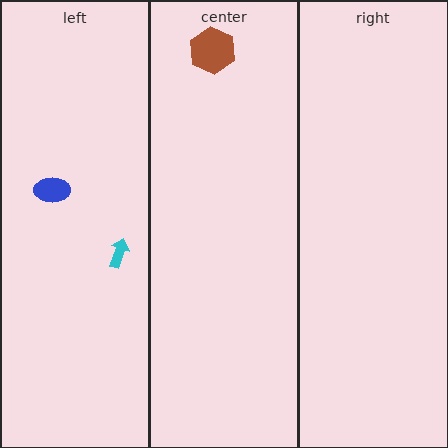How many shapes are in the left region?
2.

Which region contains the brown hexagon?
The center region.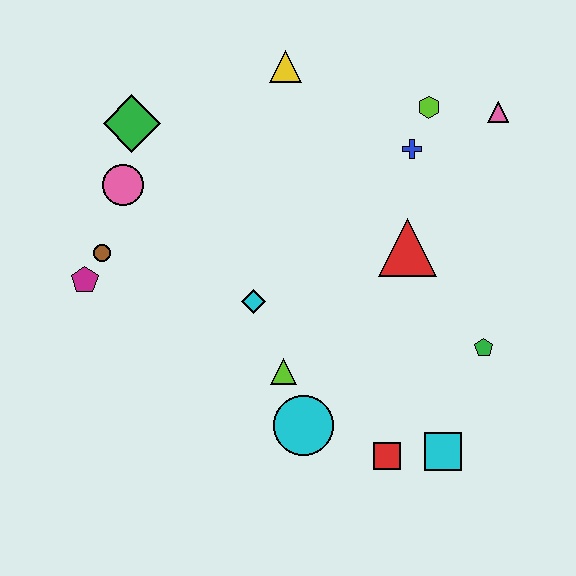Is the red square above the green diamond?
No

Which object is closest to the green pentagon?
The cyan square is closest to the green pentagon.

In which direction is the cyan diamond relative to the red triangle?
The cyan diamond is to the left of the red triangle.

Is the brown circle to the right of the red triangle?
No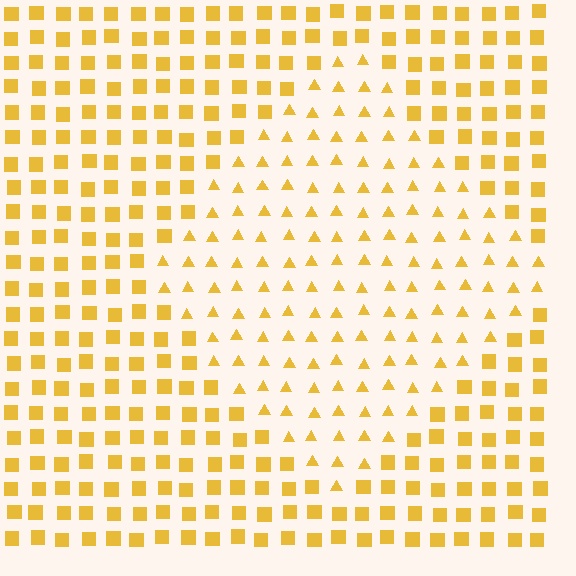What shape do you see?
I see a diamond.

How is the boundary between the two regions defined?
The boundary is defined by a change in element shape: triangles inside vs. squares outside. All elements share the same color and spacing.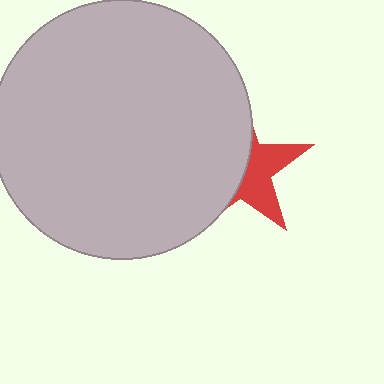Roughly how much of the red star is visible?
A small part of it is visible (roughly 41%).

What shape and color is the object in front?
The object in front is a light gray circle.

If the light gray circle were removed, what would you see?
You would see the complete red star.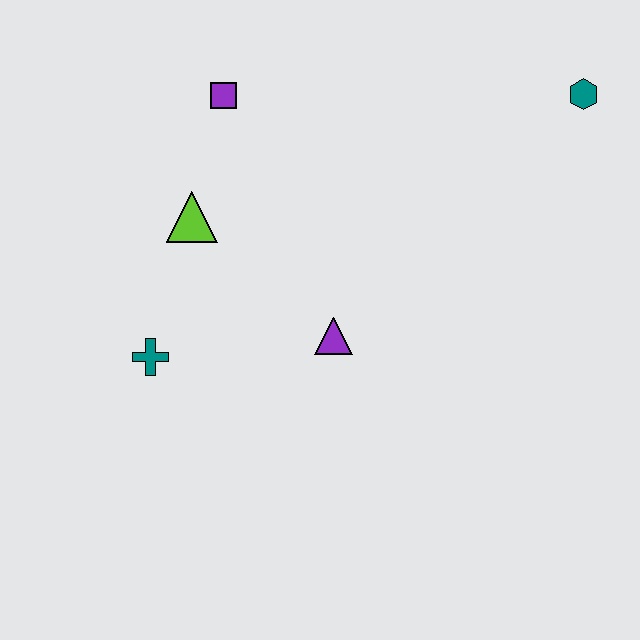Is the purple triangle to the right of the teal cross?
Yes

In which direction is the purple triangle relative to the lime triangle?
The purple triangle is to the right of the lime triangle.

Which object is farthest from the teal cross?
The teal hexagon is farthest from the teal cross.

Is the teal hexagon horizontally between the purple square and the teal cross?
No